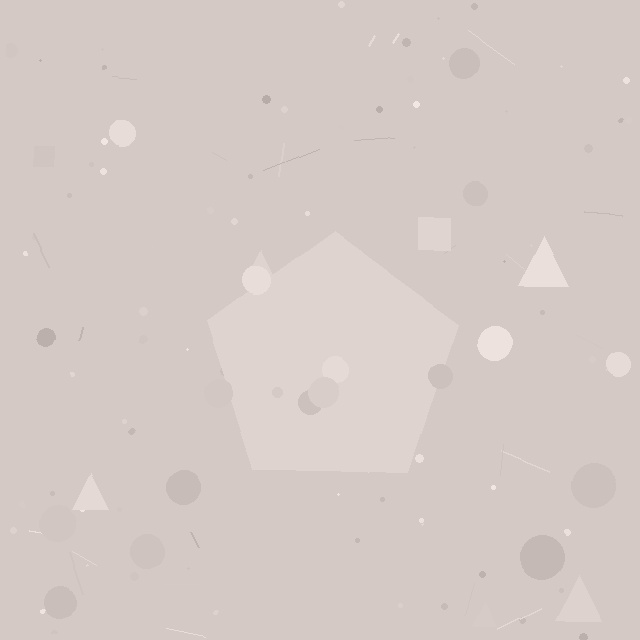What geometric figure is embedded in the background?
A pentagon is embedded in the background.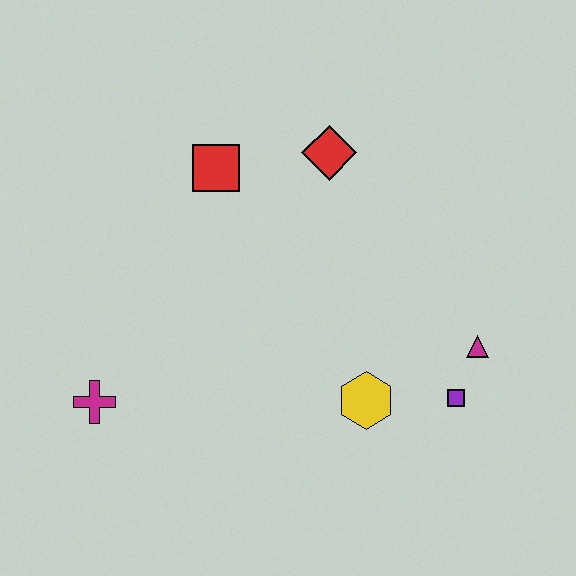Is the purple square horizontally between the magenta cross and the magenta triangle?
Yes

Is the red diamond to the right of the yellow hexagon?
No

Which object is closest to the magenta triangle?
The purple square is closest to the magenta triangle.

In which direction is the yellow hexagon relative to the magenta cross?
The yellow hexagon is to the right of the magenta cross.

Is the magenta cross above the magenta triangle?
No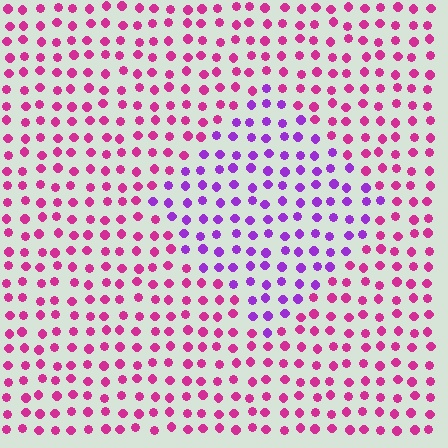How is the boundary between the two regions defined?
The boundary is defined purely by a slight shift in hue (about 43 degrees). Spacing, size, and orientation are identical on both sides.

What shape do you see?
I see a diamond.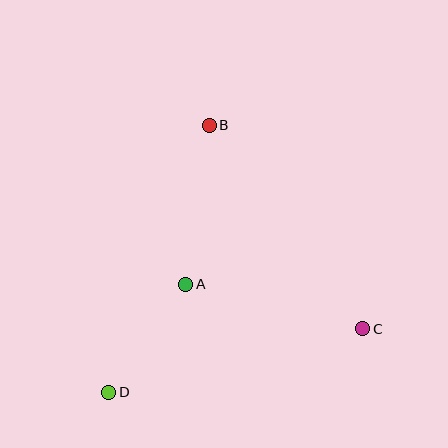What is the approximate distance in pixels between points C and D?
The distance between C and D is approximately 262 pixels.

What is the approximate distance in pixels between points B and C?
The distance between B and C is approximately 255 pixels.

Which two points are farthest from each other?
Points B and D are farthest from each other.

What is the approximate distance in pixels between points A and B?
The distance between A and B is approximately 160 pixels.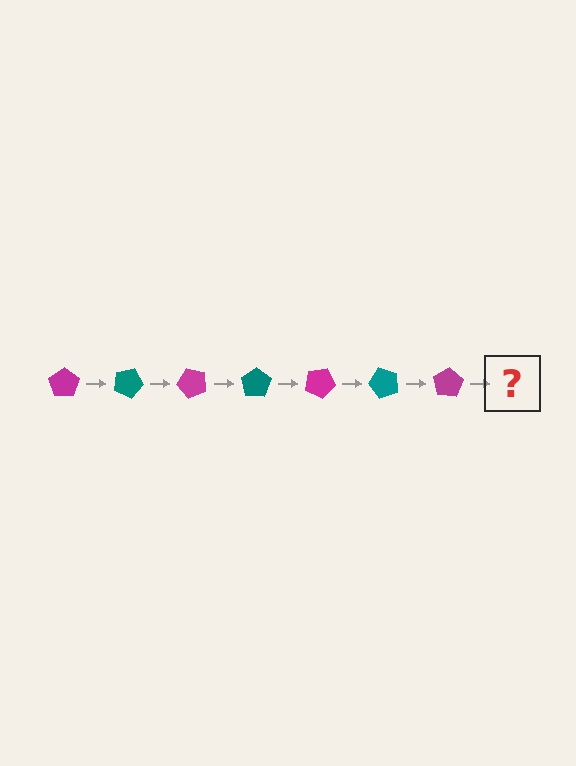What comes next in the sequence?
The next element should be a teal pentagon, rotated 175 degrees from the start.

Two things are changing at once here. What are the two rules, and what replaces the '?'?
The two rules are that it rotates 25 degrees each step and the color cycles through magenta and teal. The '?' should be a teal pentagon, rotated 175 degrees from the start.